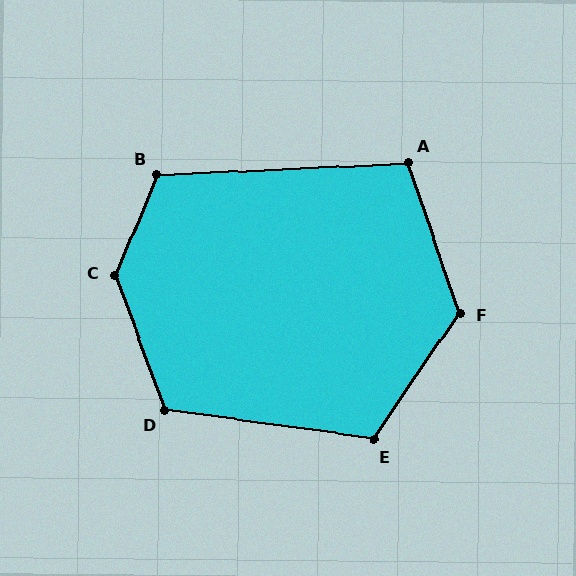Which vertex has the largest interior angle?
C, at approximately 137 degrees.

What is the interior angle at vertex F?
Approximately 127 degrees (obtuse).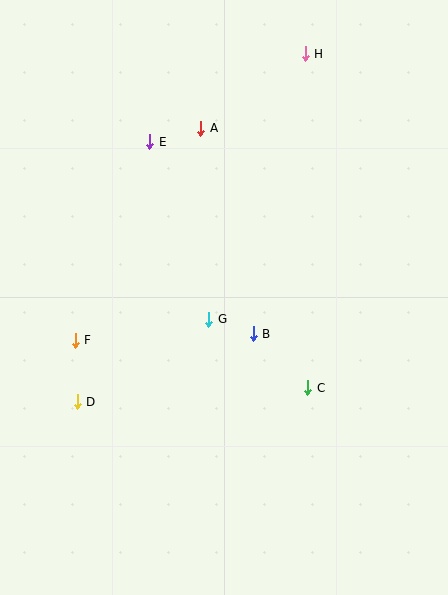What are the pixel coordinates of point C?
Point C is at (308, 388).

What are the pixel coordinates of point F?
Point F is at (75, 340).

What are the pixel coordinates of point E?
Point E is at (150, 142).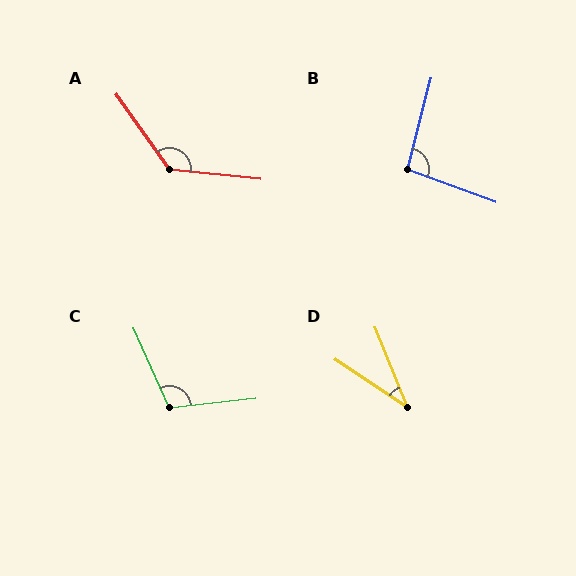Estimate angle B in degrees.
Approximately 96 degrees.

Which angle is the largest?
A, at approximately 131 degrees.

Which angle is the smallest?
D, at approximately 34 degrees.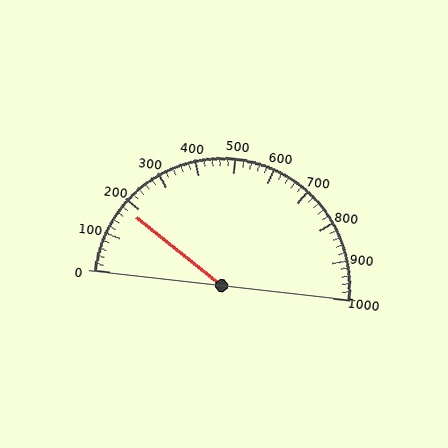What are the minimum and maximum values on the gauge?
The gauge ranges from 0 to 1000.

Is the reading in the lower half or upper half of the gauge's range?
The reading is in the lower half of the range (0 to 1000).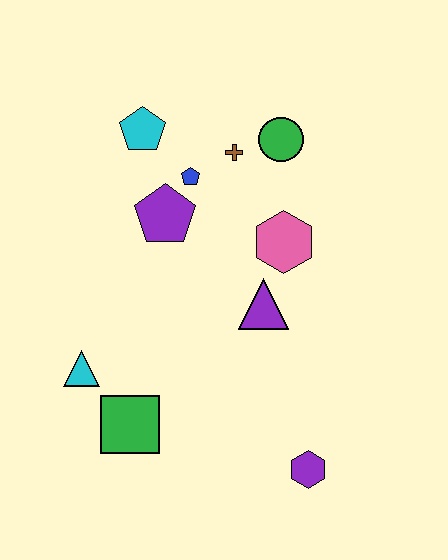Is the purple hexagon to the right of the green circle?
Yes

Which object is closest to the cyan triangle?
The green square is closest to the cyan triangle.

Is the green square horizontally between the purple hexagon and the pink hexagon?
No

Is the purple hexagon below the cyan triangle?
Yes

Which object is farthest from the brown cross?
The purple hexagon is farthest from the brown cross.